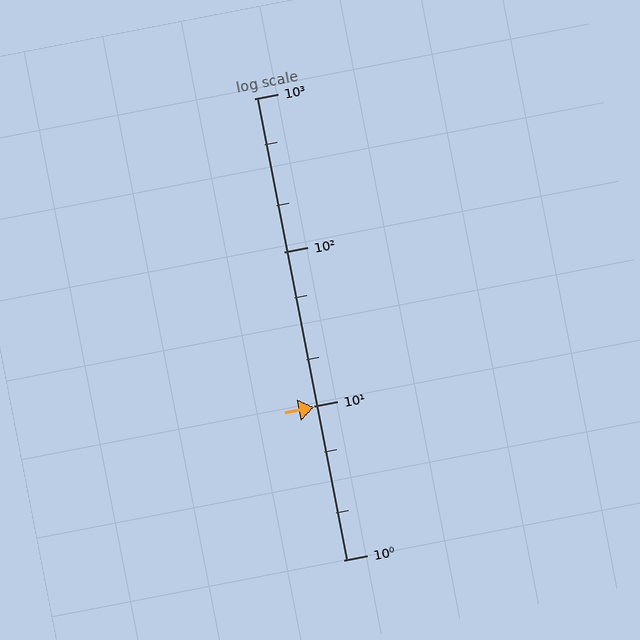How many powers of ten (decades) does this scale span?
The scale spans 3 decades, from 1 to 1000.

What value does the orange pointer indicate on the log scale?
The pointer indicates approximately 9.8.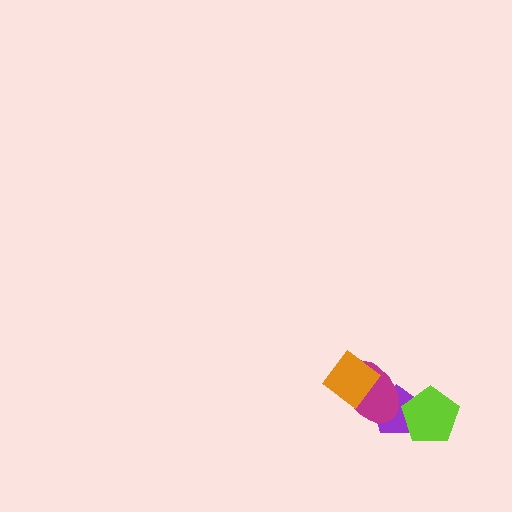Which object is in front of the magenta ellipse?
The orange diamond is in front of the magenta ellipse.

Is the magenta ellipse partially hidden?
Yes, it is partially covered by another shape.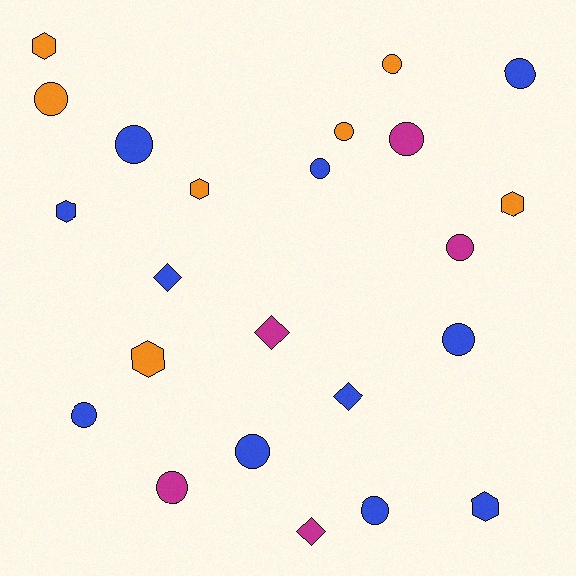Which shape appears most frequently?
Circle, with 13 objects.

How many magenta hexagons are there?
There are no magenta hexagons.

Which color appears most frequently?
Blue, with 11 objects.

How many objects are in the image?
There are 23 objects.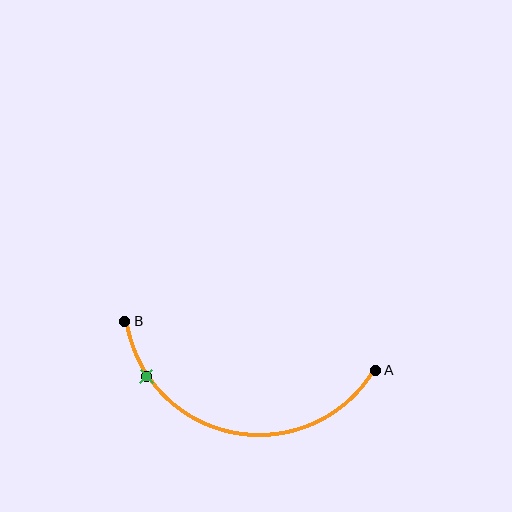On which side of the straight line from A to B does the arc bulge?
The arc bulges below the straight line connecting A and B.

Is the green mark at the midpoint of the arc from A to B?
No. The green mark lies on the arc but is closer to endpoint B. The arc midpoint would be at the point on the curve equidistant along the arc from both A and B.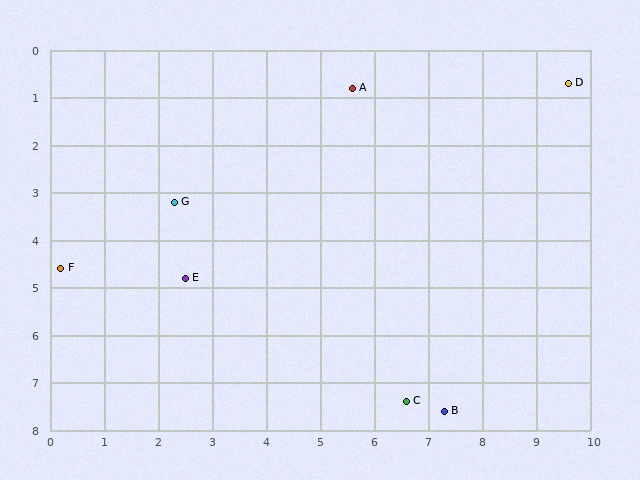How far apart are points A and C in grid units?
Points A and C are about 6.7 grid units apart.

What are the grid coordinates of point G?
Point G is at approximately (2.3, 3.2).